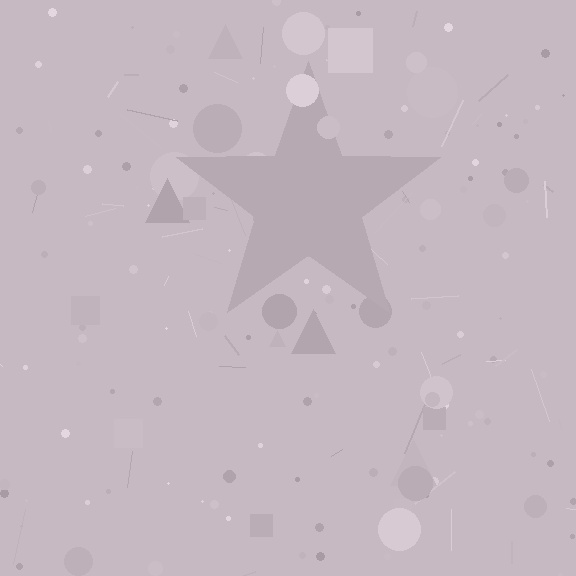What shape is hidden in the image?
A star is hidden in the image.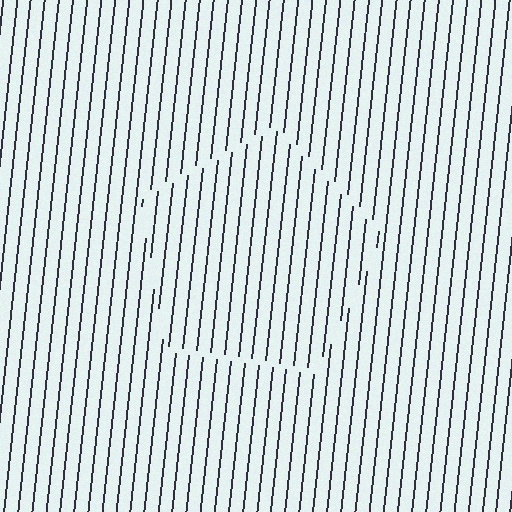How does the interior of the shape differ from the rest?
The interior of the shape contains the same grating, shifted by half a period — the contour is defined by the phase discontinuity where line-ends from the inner and outer gratings abut.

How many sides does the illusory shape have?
5 sides — the line-ends trace a pentagon.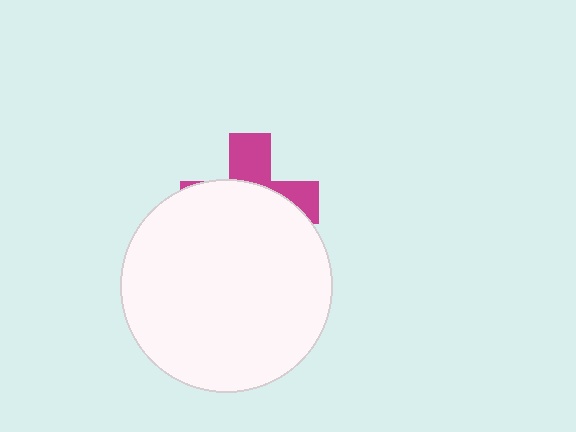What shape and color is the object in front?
The object in front is a white circle.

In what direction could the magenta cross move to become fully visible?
The magenta cross could move up. That would shift it out from behind the white circle entirely.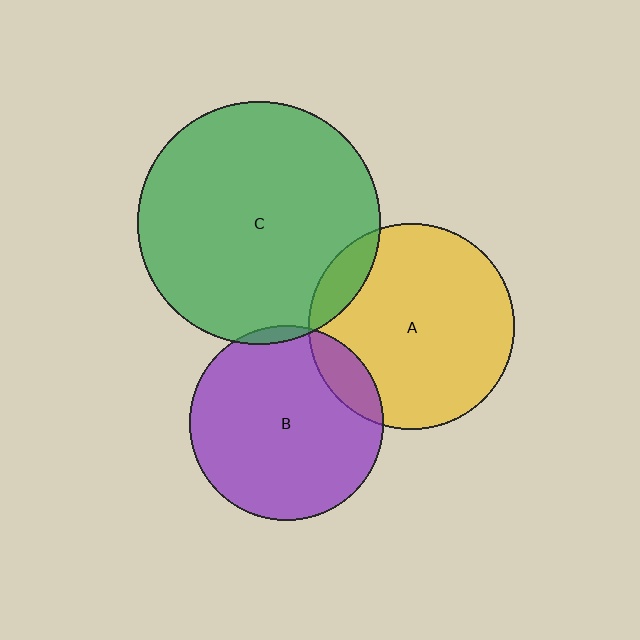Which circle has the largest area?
Circle C (green).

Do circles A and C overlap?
Yes.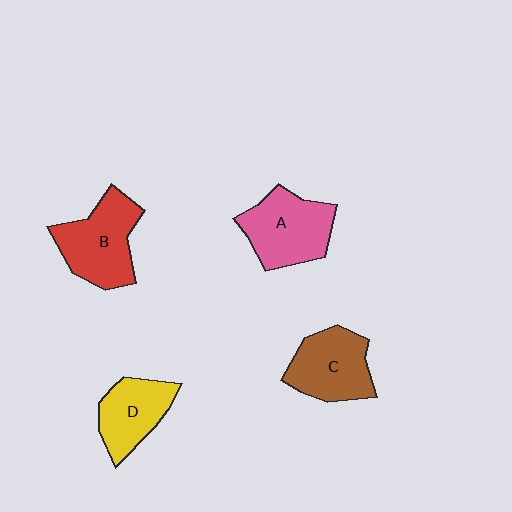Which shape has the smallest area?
Shape D (yellow).